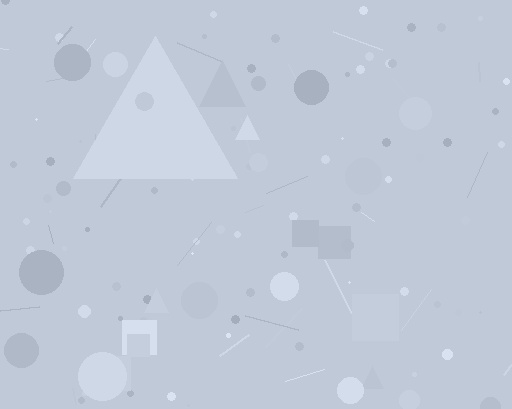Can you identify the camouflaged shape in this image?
The camouflaged shape is a triangle.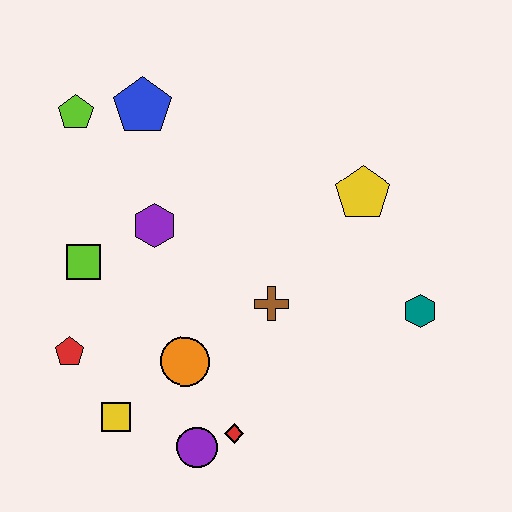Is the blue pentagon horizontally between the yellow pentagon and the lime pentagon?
Yes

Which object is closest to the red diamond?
The purple circle is closest to the red diamond.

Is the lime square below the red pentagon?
No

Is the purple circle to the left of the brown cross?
Yes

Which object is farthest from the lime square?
The teal hexagon is farthest from the lime square.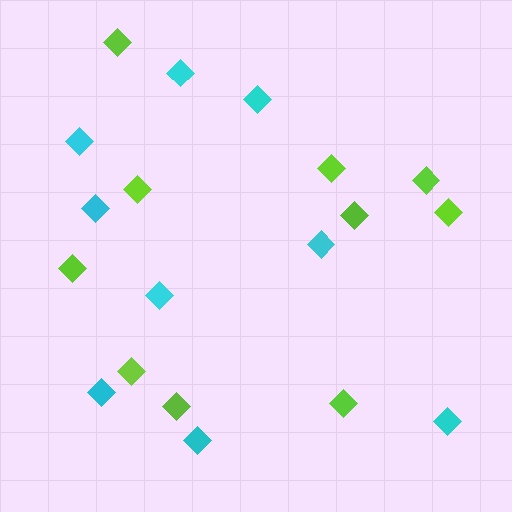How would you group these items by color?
There are 2 groups: one group of lime diamonds (10) and one group of cyan diamonds (9).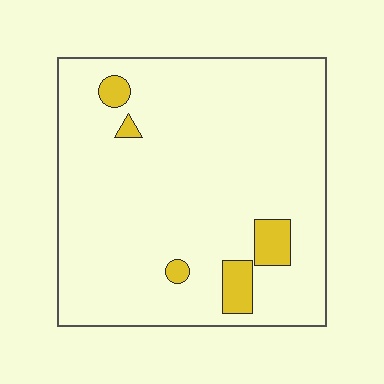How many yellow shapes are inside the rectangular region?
5.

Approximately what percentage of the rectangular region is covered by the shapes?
Approximately 5%.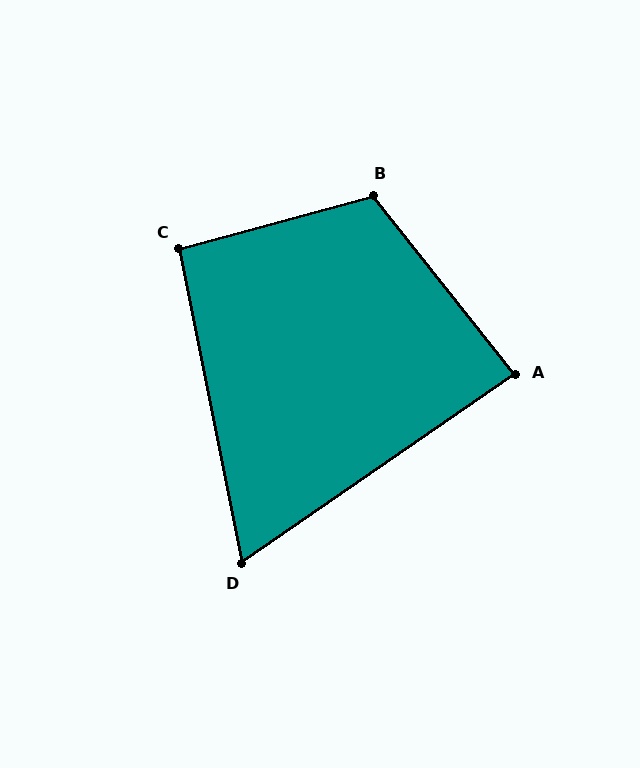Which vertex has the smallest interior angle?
D, at approximately 67 degrees.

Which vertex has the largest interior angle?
B, at approximately 113 degrees.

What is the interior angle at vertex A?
Approximately 86 degrees (approximately right).